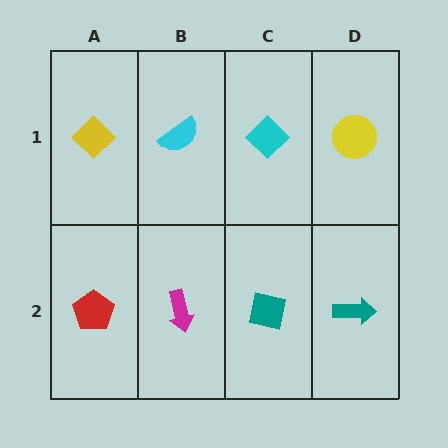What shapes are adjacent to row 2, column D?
A yellow circle (row 1, column D), a teal square (row 2, column C).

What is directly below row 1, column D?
A teal arrow.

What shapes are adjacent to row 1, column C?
A teal square (row 2, column C), a cyan semicircle (row 1, column B), a yellow circle (row 1, column D).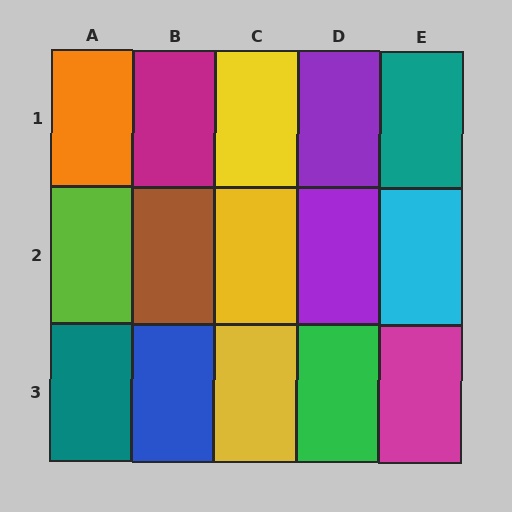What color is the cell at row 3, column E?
Magenta.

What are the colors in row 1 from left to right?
Orange, magenta, yellow, purple, teal.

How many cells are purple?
2 cells are purple.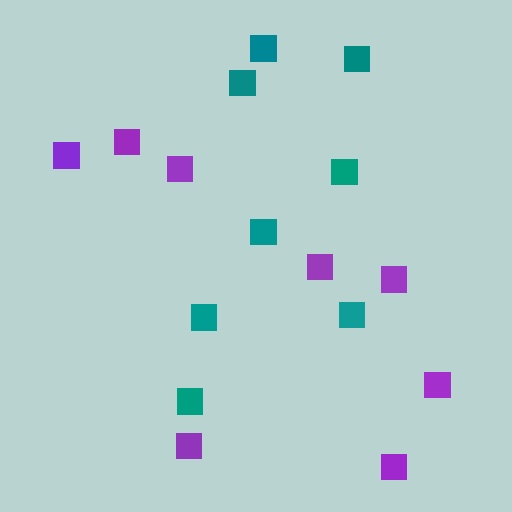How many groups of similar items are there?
There are 2 groups: one group of purple squares (8) and one group of teal squares (8).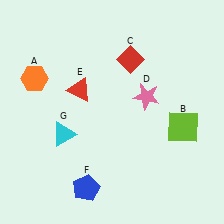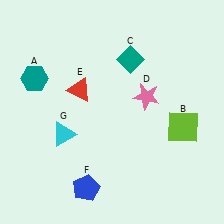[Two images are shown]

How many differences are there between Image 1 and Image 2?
There are 2 differences between the two images.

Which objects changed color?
A changed from orange to teal. C changed from red to teal.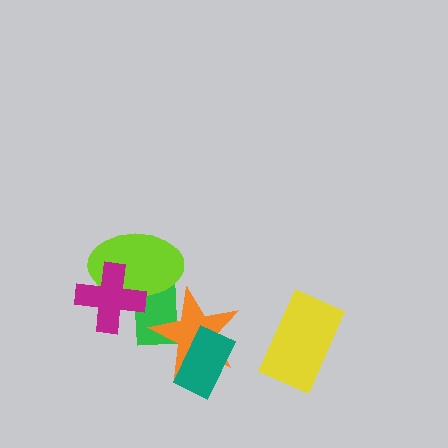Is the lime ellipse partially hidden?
Yes, it is partially covered by another shape.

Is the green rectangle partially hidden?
Yes, it is partially covered by another shape.